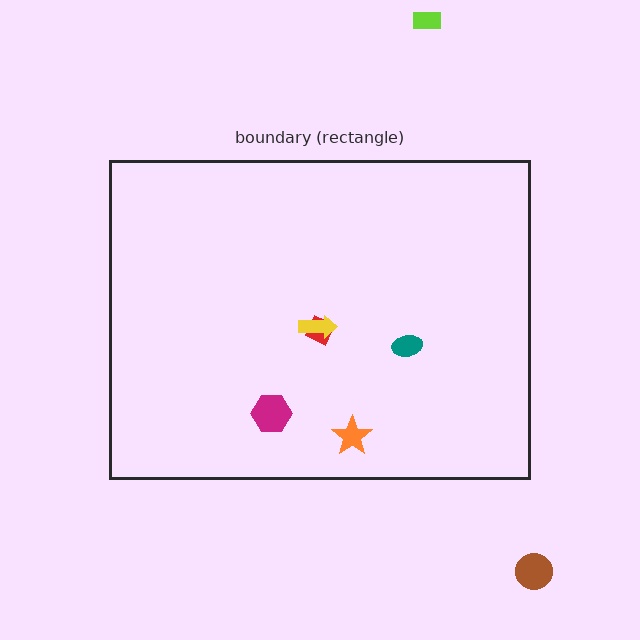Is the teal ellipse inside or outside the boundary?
Inside.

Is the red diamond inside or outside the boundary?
Inside.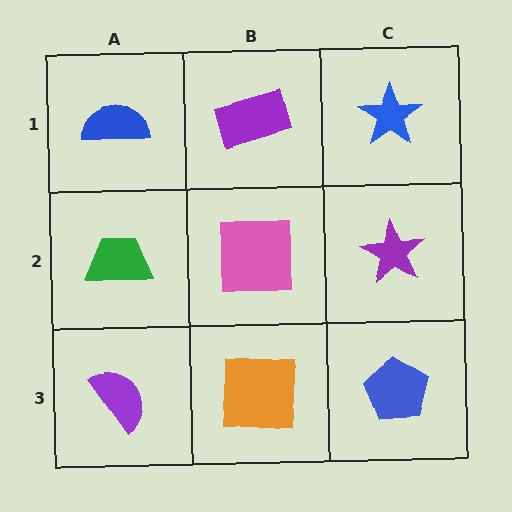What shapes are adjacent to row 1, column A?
A green trapezoid (row 2, column A), a purple rectangle (row 1, column B).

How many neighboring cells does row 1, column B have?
3.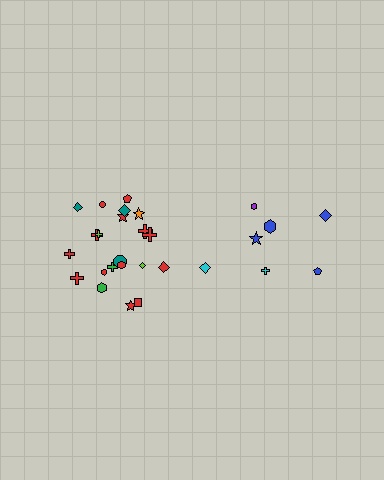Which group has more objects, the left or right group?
The left group.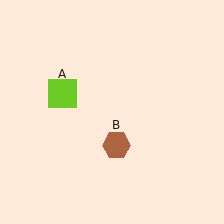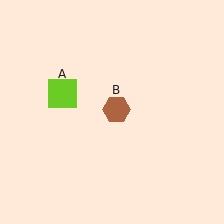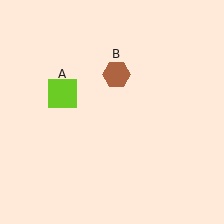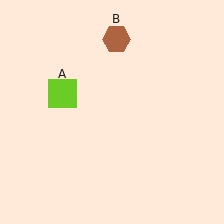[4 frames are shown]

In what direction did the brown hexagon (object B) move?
The brown hexagon (object B) moved up.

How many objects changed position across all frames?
1 object changed position: brown hexagon (object B).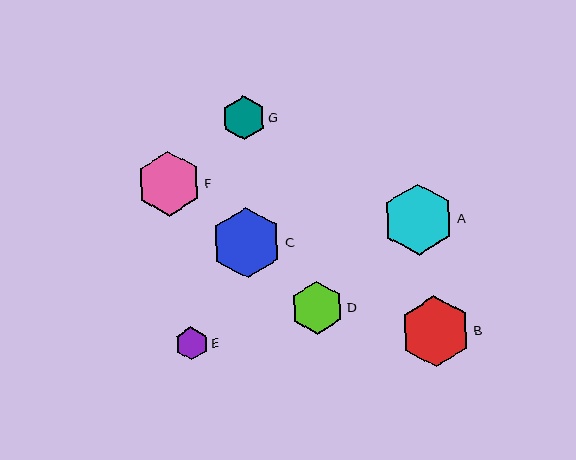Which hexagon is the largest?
Hexagon B is the largest with a size of approximately 71 pixels.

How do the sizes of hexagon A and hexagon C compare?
Hexagon A and hexagon C are approximately the same size.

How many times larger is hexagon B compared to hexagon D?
Hexagon B is approximately 1.3 times the size of hexagon D.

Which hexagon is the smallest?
Hexagon E is the smallest with a size of approximately 33 pixels.